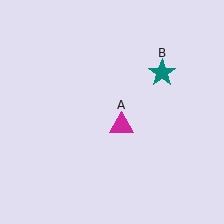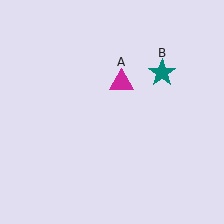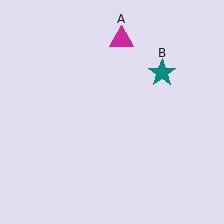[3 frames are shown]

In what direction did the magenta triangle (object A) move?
The magenta triangle (object A) moved up.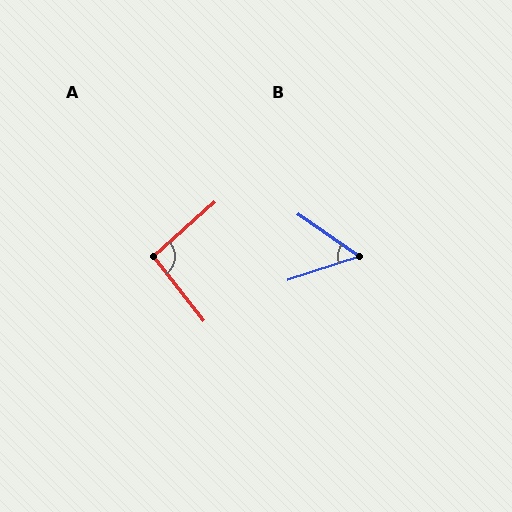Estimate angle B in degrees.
Approximately 53 degrees.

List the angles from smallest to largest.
B (53°), A (94°).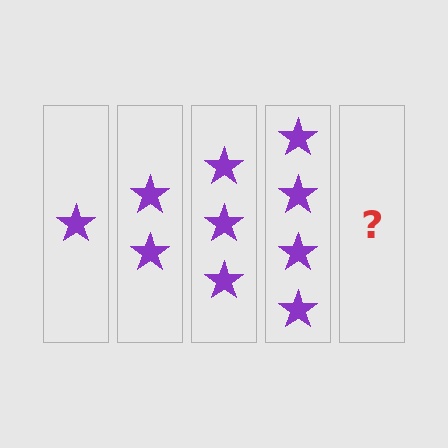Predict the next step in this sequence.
The next step is 5 stars.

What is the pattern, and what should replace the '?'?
The pattern is that each step adds one more star. The '?' should be 5 stars.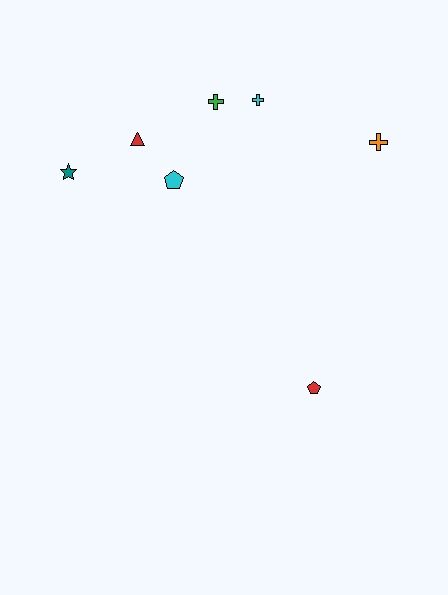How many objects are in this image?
There are 7 objects.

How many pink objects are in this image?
There are no pink objects.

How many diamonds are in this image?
There are no diamonds.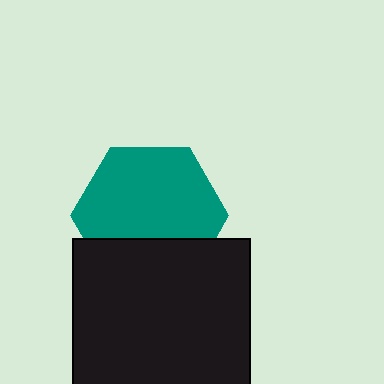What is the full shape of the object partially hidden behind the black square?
The partially hidden object is a teal hexagon.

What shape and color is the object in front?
The object in front is a black square.